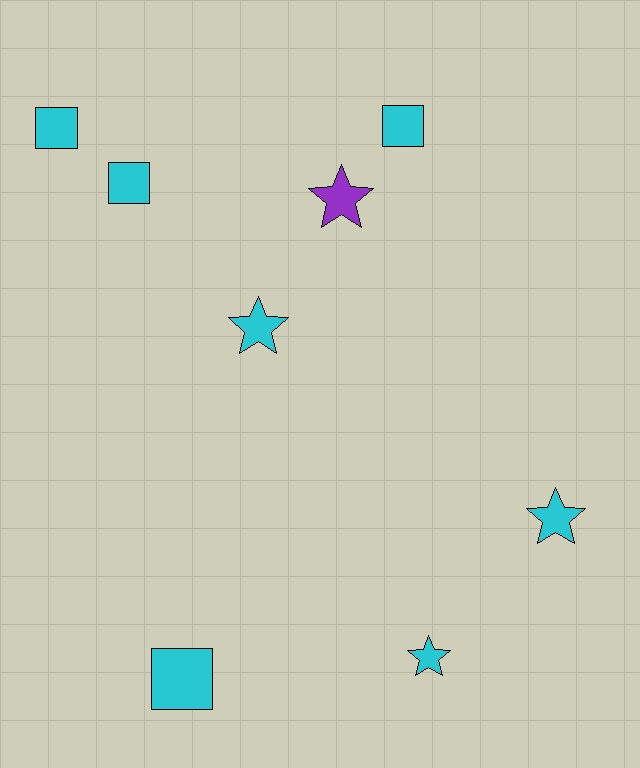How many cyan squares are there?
There are 4 cyan squares.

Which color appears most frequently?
Cyan, with 7 objects.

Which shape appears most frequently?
Star, with 4 objects.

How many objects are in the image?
There are 8 objects.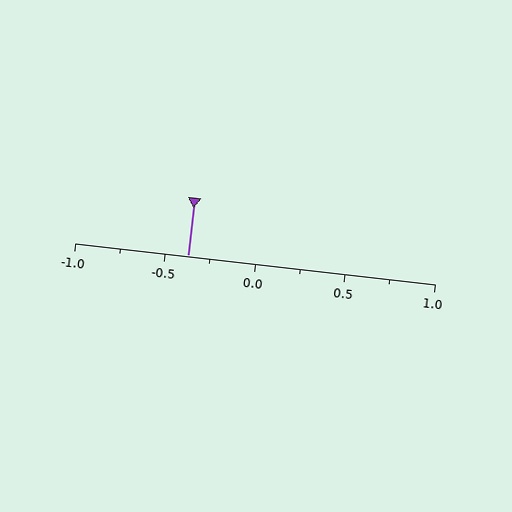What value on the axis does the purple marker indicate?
The marker indicates approximately -0.38.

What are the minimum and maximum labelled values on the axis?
The axis runs from -1.0 to 1.0.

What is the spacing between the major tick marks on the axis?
The major ticks are spaced 0.5 apart.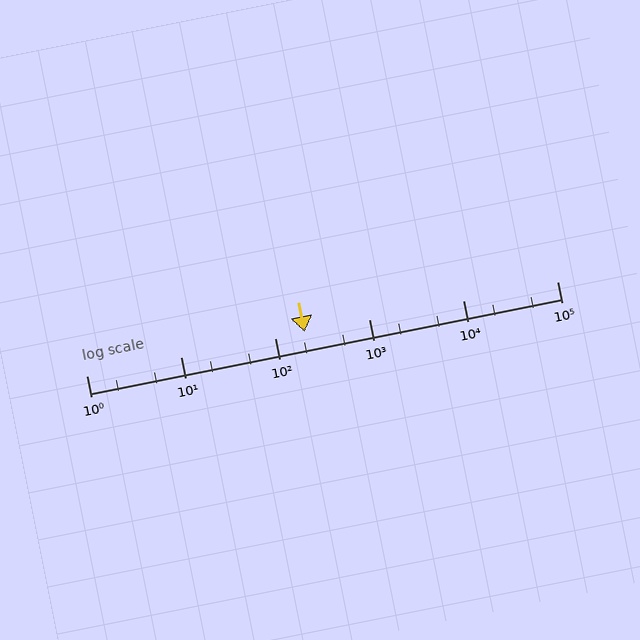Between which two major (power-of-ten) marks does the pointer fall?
The pointer is between 100 and 1000.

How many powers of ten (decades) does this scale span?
The scale spans 5 decades, from 1 to 100000.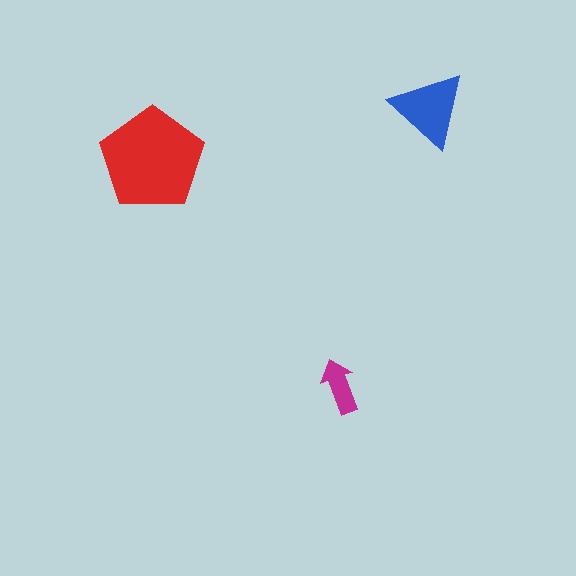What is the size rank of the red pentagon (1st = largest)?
1st.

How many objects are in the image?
There are 3 objects in the image.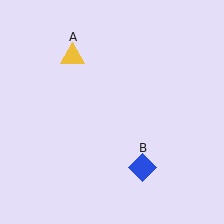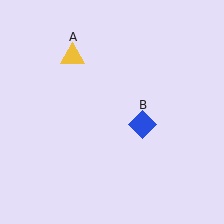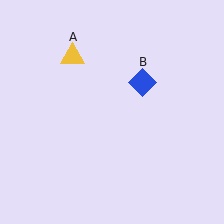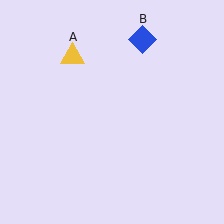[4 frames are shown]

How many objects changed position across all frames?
1 object changed position: blue diamond (object B).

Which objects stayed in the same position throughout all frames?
Yellow triangle (object A) remained stationary.